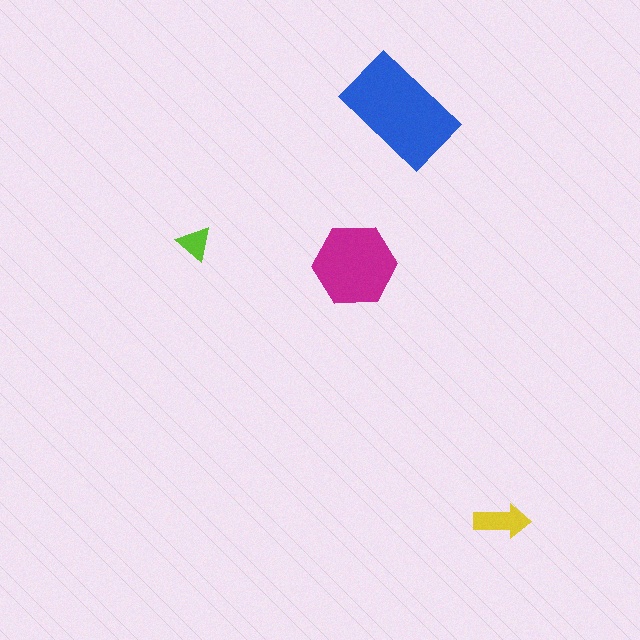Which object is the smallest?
The lime triangle.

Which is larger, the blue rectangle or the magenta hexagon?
The blue rectangle.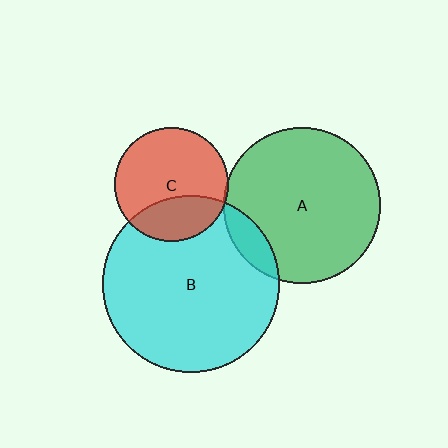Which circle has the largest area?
Circle B (cyan).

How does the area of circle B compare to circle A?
Approximately 1.3 times.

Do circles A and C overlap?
Yes.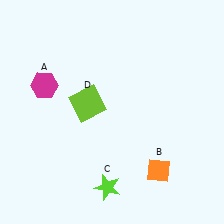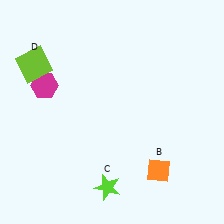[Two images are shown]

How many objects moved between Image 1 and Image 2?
1 object moved between the two images.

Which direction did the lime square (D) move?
The lime square (D) moved left.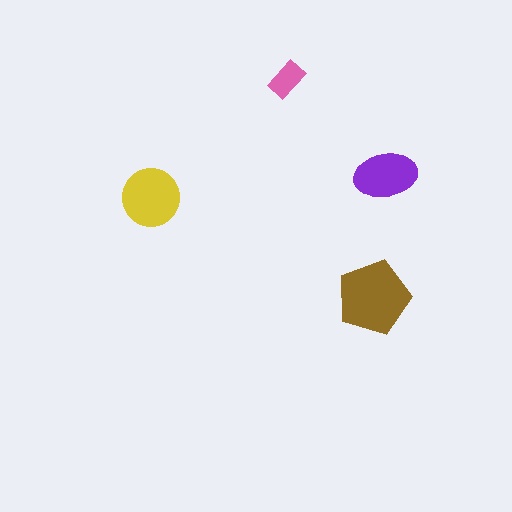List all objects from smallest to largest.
The pink rectangle, the purple ellipse, the yellow circle, the brown pentagon.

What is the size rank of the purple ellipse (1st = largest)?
3rd.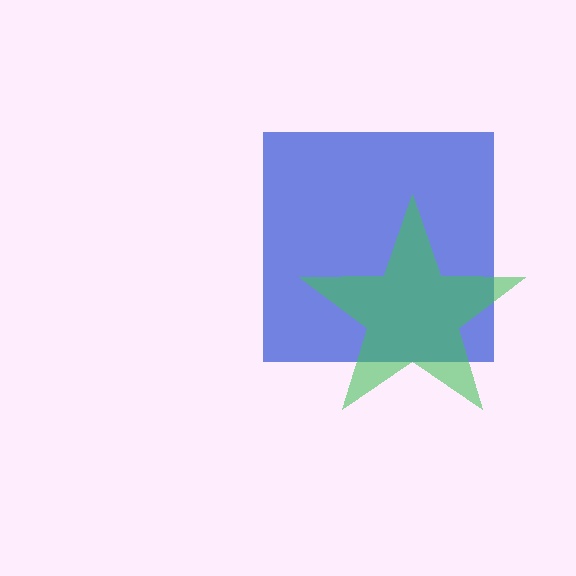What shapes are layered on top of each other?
The layered shapes are: a blue square, a green star.